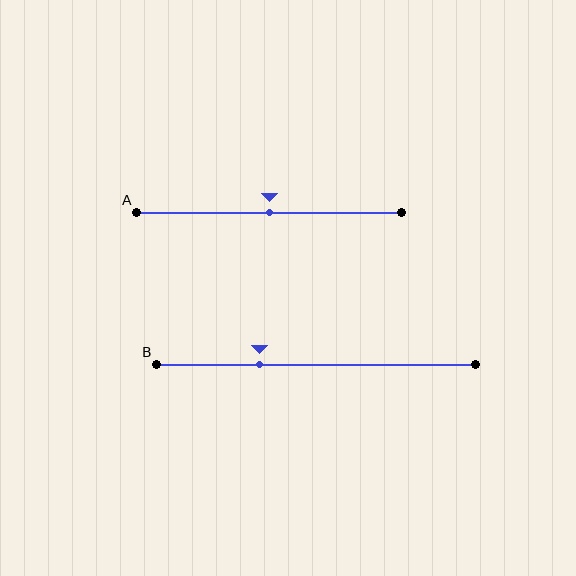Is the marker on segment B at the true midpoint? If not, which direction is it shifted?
No, the marker on segment B is shifted to the left by about 18% of the segment length.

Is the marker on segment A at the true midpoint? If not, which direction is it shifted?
Yes, the marker on segment A is at the true midpoint.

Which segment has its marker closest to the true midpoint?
Segment A has its marker closest to the true midpoint.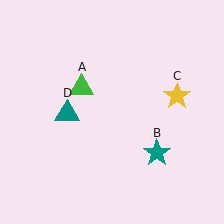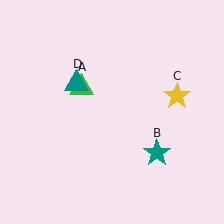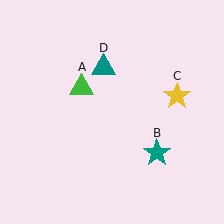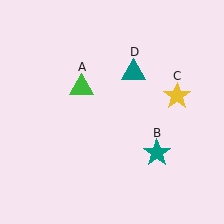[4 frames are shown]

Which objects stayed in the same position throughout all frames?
Green triangle (object A) and teal star (object B) and yellow star (object C) remained stationary.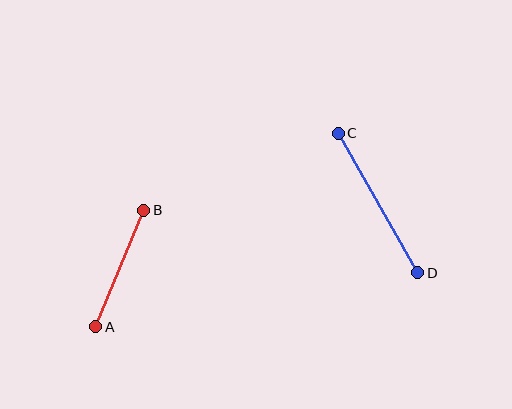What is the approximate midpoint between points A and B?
The midpoint is at approximately (120, 269) pixels.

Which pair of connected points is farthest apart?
Points C and D are farthest apart.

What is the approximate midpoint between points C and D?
The midpoint is at approximately (378, 203) pixels.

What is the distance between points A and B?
The distance is approximately 126 pixels.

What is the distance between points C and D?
The distance is approximately 161 pixels.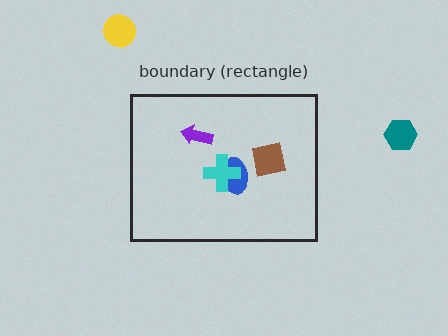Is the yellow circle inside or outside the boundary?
Outside.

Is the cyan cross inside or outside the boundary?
Inside.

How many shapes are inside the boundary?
4 inside, 2 outside.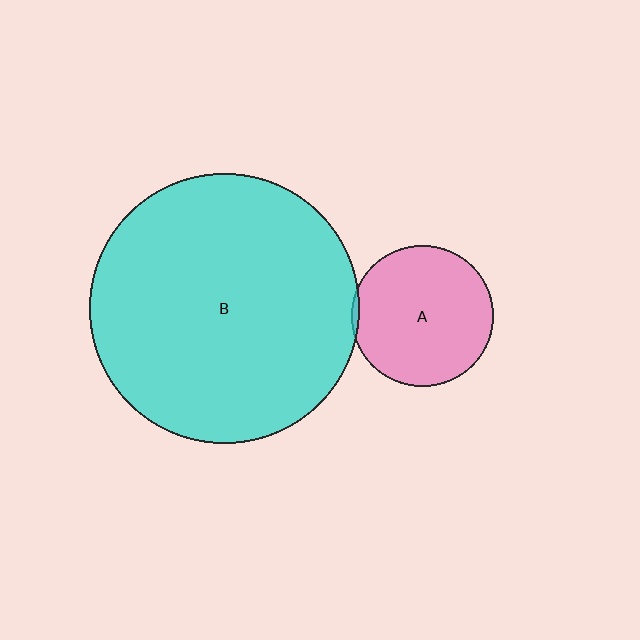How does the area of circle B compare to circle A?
Approximately 3.7 times.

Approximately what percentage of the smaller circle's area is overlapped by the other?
Approximately 5%.